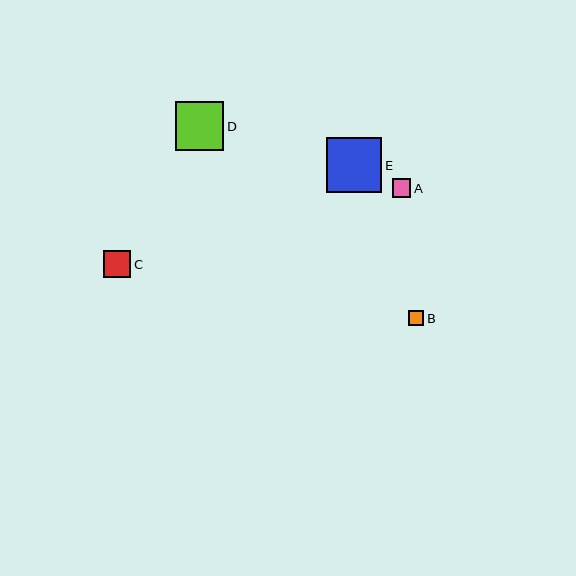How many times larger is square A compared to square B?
Square A is approximately 1.2 times the size of square B.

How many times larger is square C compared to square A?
Square C is approximately 1.5 times the size of square A.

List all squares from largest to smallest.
From largest to smallest: E, D, C, A, B.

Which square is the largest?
Square E is the largest with a size of approximately 55 pixels.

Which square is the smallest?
Square B is the smallest with a size of approximately 15 pixels.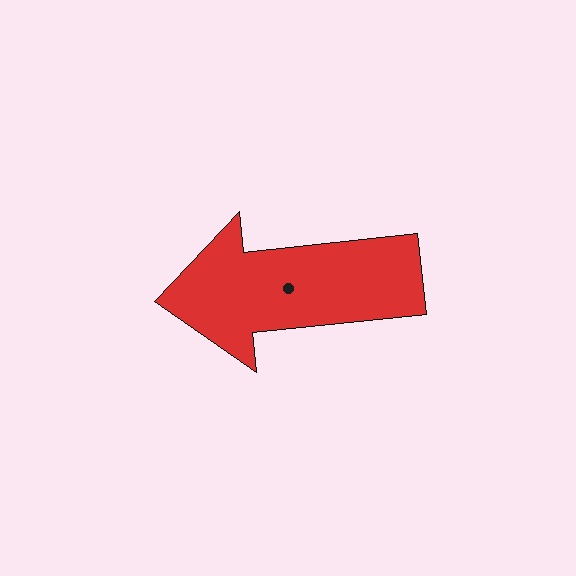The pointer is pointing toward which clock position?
Roughly 9 o'clock.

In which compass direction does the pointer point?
West.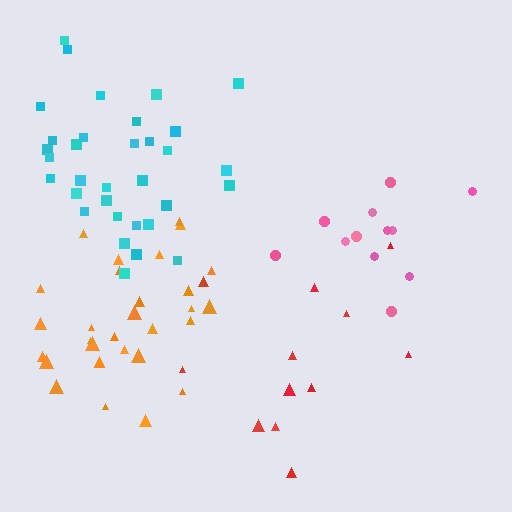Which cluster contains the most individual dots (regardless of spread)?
Cyan (33).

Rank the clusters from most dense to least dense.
cyan, orange, pink, red.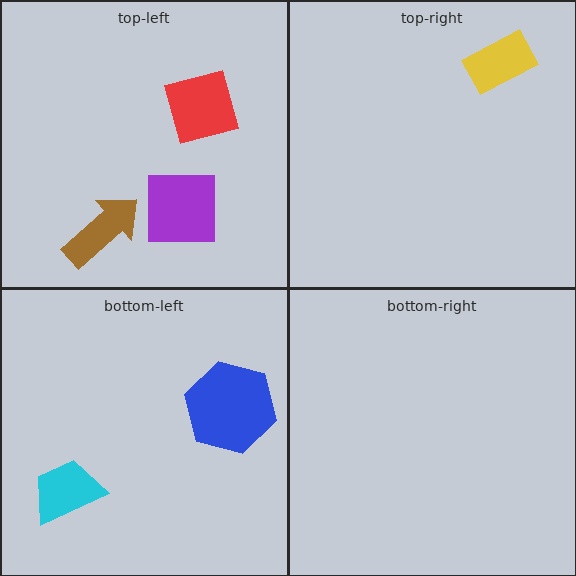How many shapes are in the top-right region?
1.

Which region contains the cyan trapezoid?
The bottom-left region.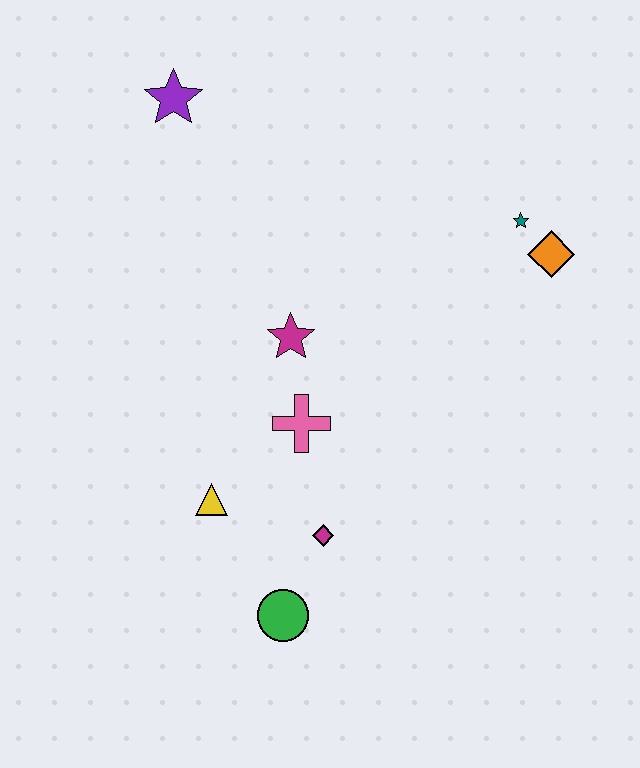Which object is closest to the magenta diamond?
The green circle is closest to the magenta diamond.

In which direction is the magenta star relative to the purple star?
The magenta star is below the purple star.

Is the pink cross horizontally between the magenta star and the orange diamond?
Yes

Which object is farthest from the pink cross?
The purple star is farthest from the pink cross.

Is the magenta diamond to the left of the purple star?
No